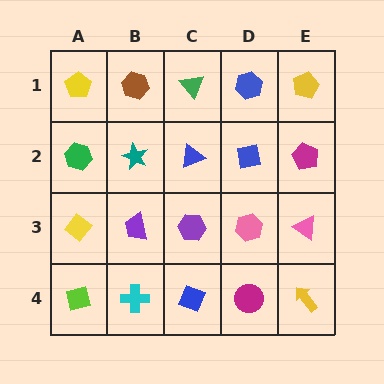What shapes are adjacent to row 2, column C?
A green triangle (row 1, column C), a purple hexagon (row 3, column C), a teal star (row 2, column B), a blue square (row 2, column D).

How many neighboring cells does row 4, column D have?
3.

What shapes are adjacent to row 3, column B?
A teal star (row 2, column B), a cyan cross (row 4, column B), a yellow diamond (row 3, column A), a purple hexagon (row 3, column C).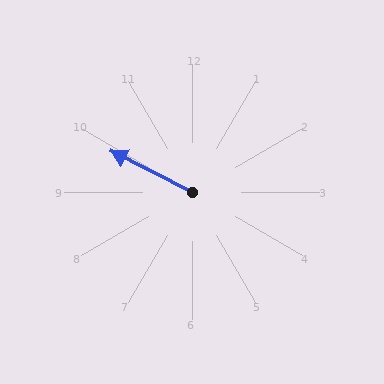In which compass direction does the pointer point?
Northwest.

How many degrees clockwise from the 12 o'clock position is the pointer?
Approximately 297 degrees.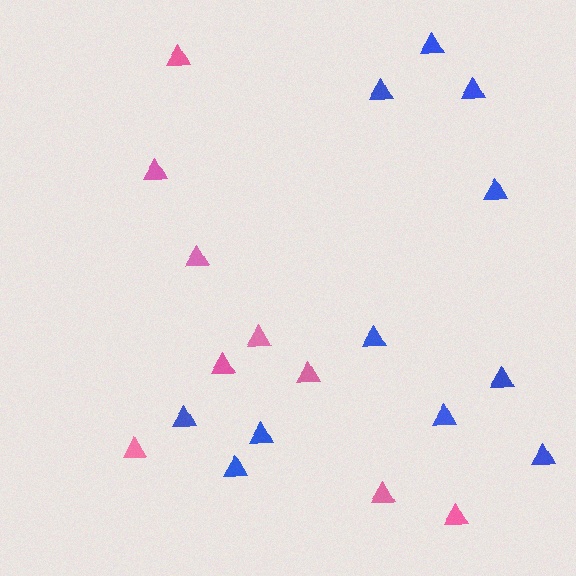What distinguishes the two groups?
There are 2 groups: one group of blue triangles (11) and one group of pink triangles (9).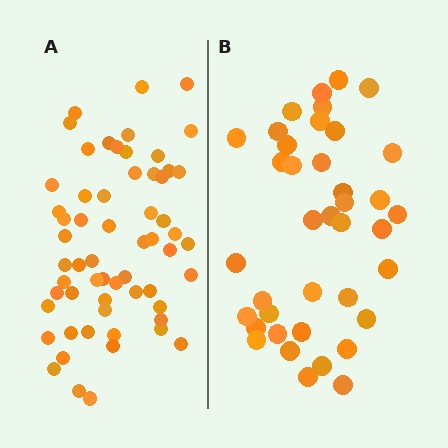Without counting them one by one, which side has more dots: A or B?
Region A (the left region) has more dots.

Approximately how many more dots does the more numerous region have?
Region A has approximately 20 more dots than region B.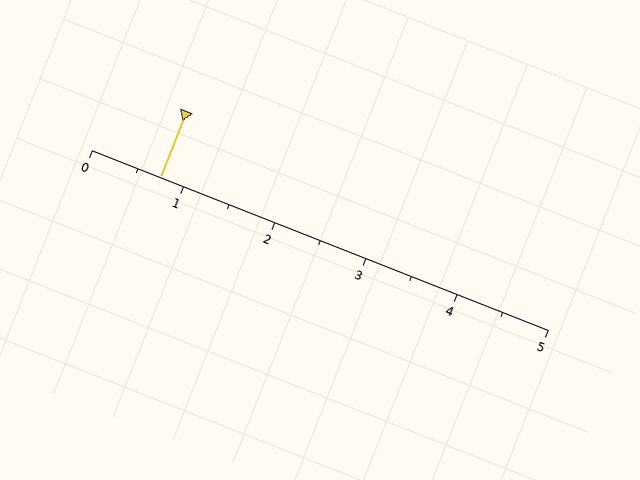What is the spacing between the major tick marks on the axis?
The major ticks are spaced 1 apart.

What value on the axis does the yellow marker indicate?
The marker indicates approximately 0.8.